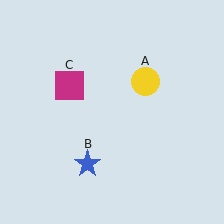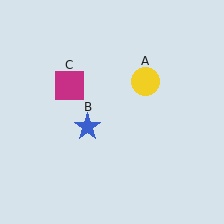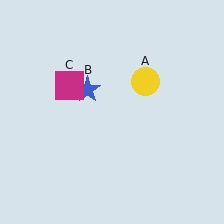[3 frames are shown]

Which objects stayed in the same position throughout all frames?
Yellow circle (object A) and magenta square (object C) remained stationary.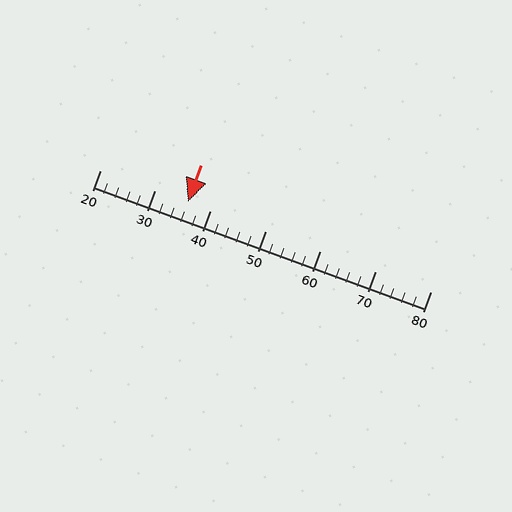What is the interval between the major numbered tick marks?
The major tick marks are spaced 10 units apart.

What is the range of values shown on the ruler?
The ruler shows values from 20 to 80.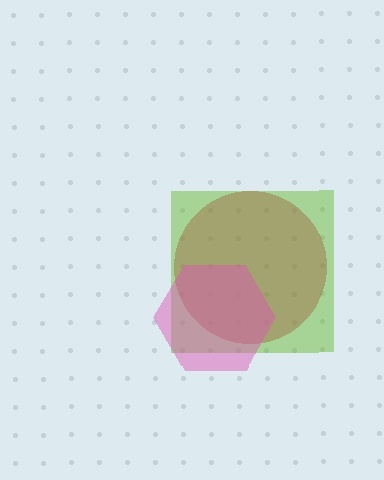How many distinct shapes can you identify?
There are 3 distinct shapes: a lime square, a brown circle, a pink hexagon.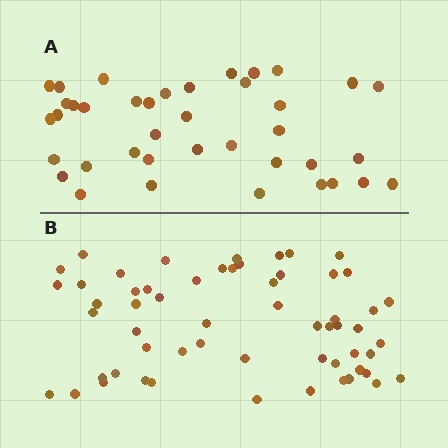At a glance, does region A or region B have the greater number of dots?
Region B (the bottom region) has more dots.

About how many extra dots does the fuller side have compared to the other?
Region B has approximately 20 more dots than region A.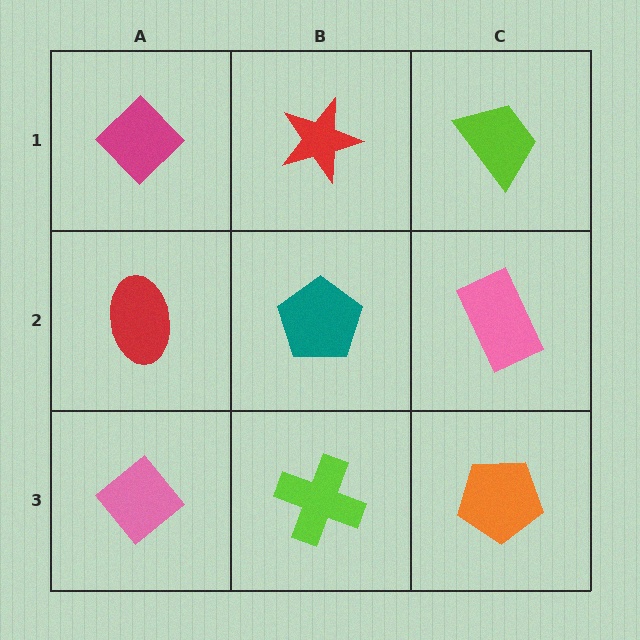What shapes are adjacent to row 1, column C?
A pink rectangle (row 2, column C), a red star (row 1, column B).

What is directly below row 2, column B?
A lime cross.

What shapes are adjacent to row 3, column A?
A red ellipse (row 2, column A), a lime cross (row 3, column B).